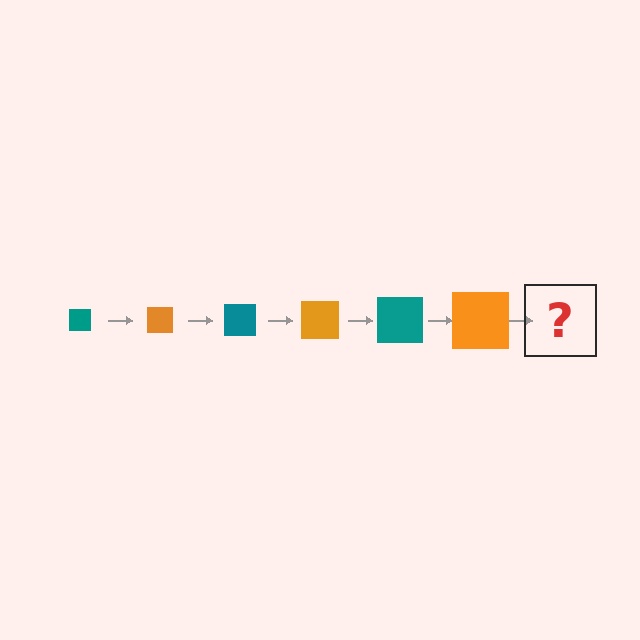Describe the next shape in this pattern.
It should be a teal square, larger than the previous one.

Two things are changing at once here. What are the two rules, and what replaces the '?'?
The two rules are that the square grows larger each step and the color cycles through teal and orange. The '?' should be a teal square, larger than the previous one.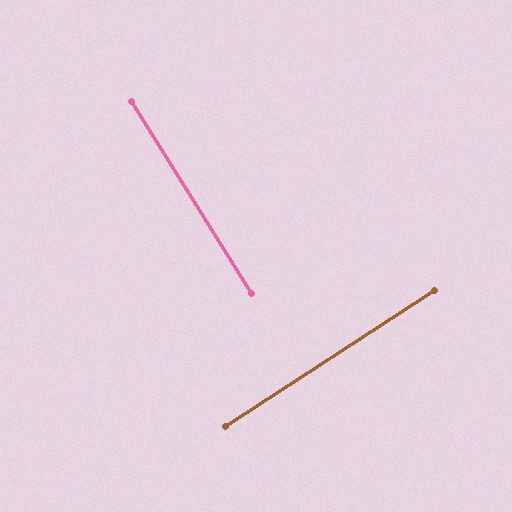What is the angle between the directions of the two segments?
Approximately 89 degrees.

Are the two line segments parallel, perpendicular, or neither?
Perpendicular — they meet at approximately 89°.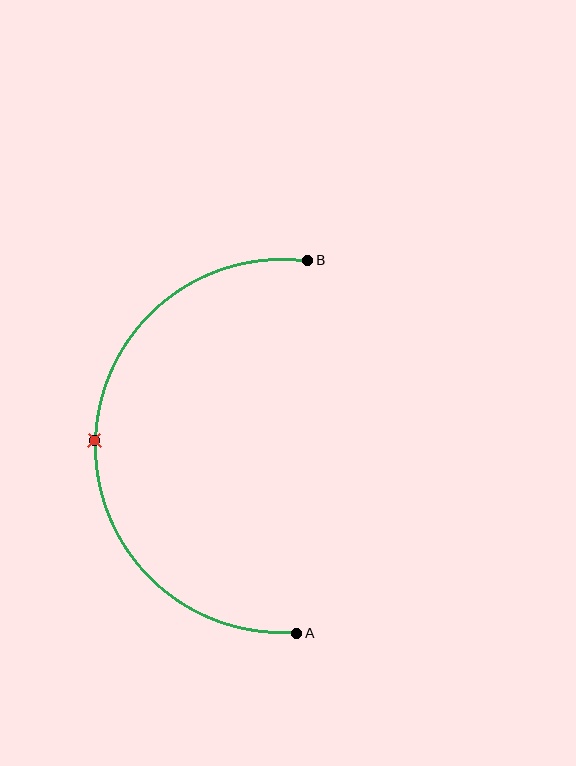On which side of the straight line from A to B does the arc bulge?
The arc bulges to the left of the straight line connecting A and B.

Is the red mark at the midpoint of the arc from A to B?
Yes. The red mark lies on the arc at equal arc-length from both A and B — it is the arc midpoint.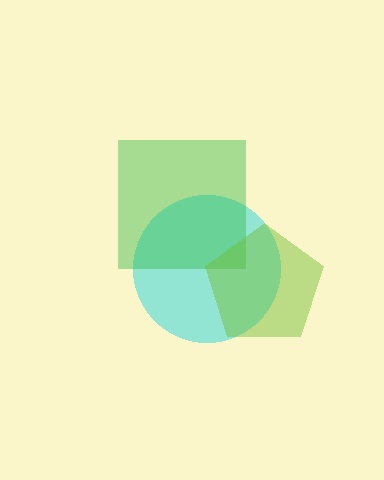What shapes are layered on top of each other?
The layered shapes are: a cyan circle, a green square, a lime pentagon.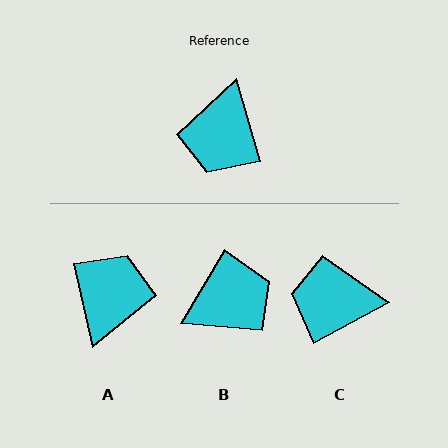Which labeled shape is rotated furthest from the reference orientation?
A, about 177 degrees away.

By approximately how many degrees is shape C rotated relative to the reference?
Approximately 78 degrees clockwise.